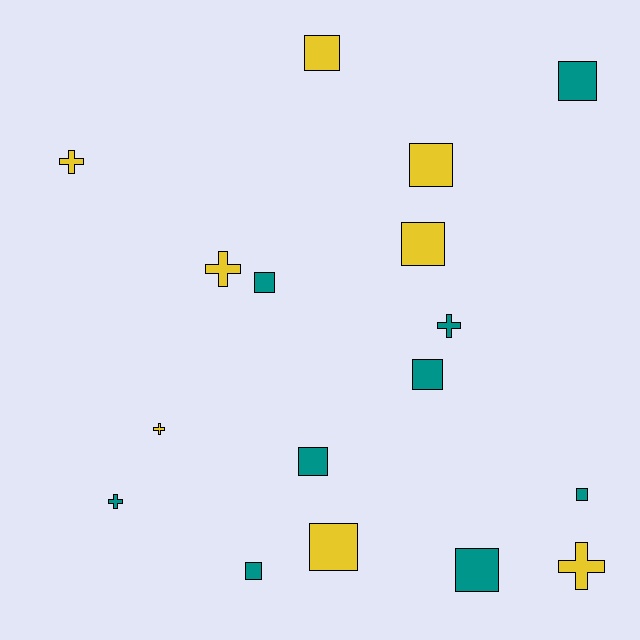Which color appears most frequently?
Teal, with 9 objects.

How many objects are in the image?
There are 17 objects.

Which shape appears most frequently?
Square, with 11 objects.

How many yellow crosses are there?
There are 4 yellow crosses.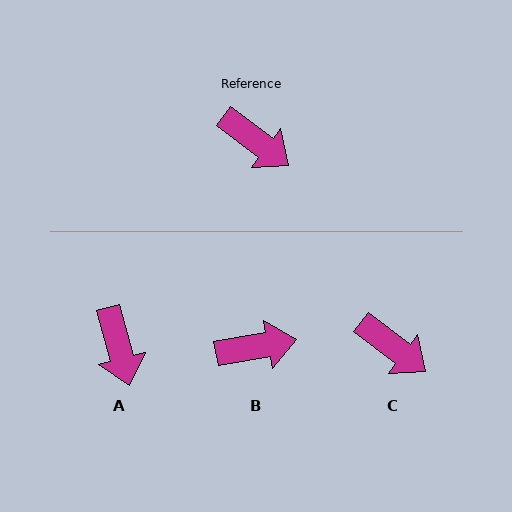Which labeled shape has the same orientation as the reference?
C.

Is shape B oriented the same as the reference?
No, it is off by about 47 degrees.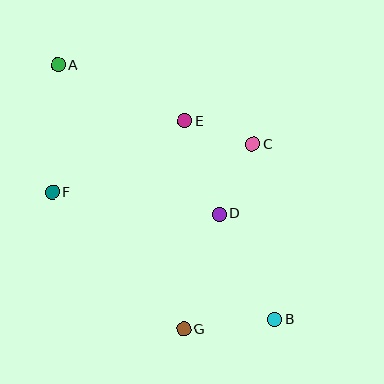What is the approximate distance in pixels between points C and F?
The distance between C and F is approximately 206 pixels.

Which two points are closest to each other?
Points C and E are closest to each other.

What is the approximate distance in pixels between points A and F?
The distance between A and F is approximately 127 pixels.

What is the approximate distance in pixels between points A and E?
The distance between A and E is approximately 139 pixels.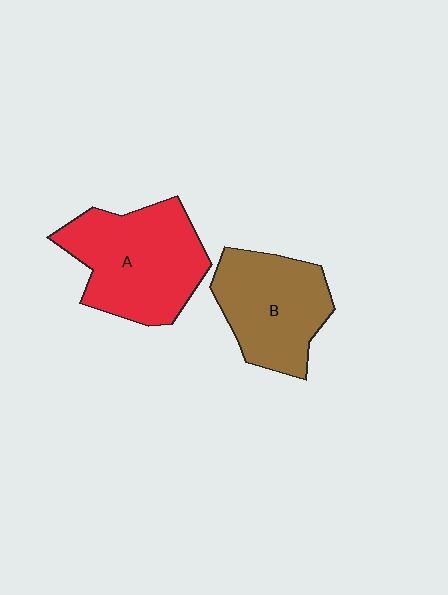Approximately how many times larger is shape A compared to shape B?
Approximately 1.2 times.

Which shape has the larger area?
Shape A (red).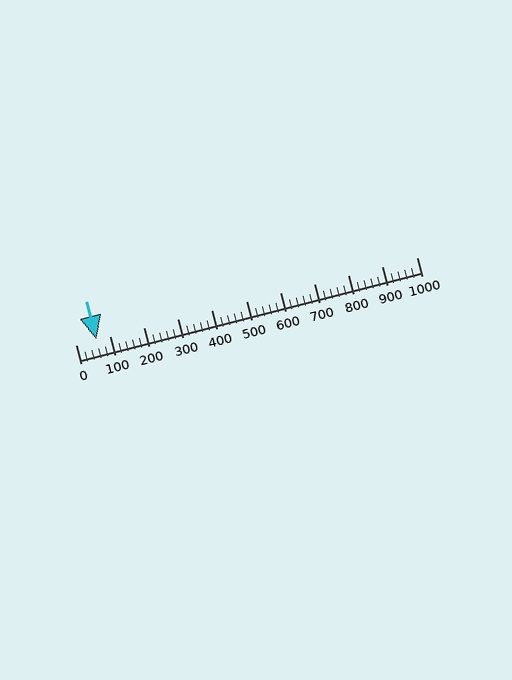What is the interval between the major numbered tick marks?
The major tick marks are spaced 100 units apart.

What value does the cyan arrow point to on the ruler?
The cyan arrow points to approximately 60.